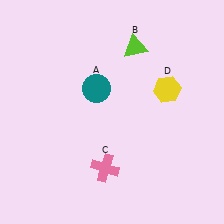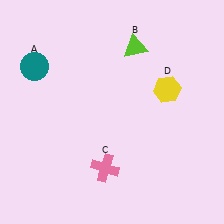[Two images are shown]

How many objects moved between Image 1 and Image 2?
1 object moved between the two images.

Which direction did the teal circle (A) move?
The teal circle (A) moved left.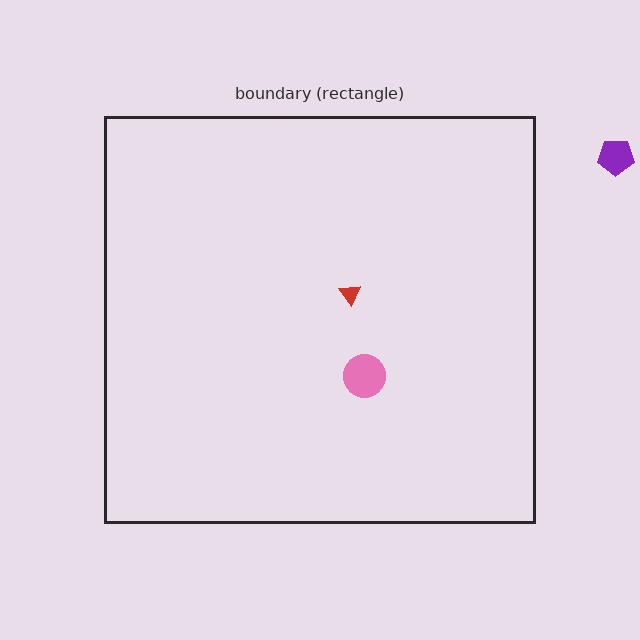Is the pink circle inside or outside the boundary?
Inside.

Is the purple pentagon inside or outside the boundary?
Outside.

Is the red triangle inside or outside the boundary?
Inside.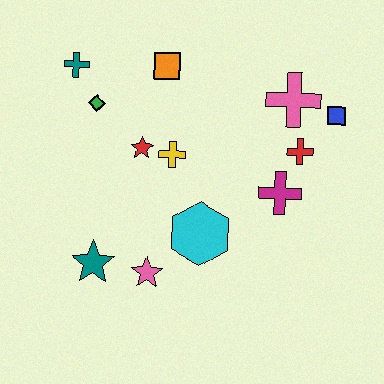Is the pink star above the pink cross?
No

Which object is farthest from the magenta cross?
The teal cross is farthest from the magenta cross.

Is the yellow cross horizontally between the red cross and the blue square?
No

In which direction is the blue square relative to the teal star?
The blue square is to the right of the teal star.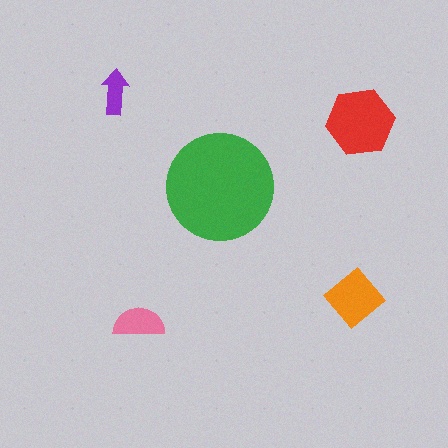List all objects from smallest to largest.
The purple arrow, the pink semicircle, the orange diamond, the red hexagon, the green circle.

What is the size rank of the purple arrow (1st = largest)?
5th.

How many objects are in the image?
There are 5 objects in the image.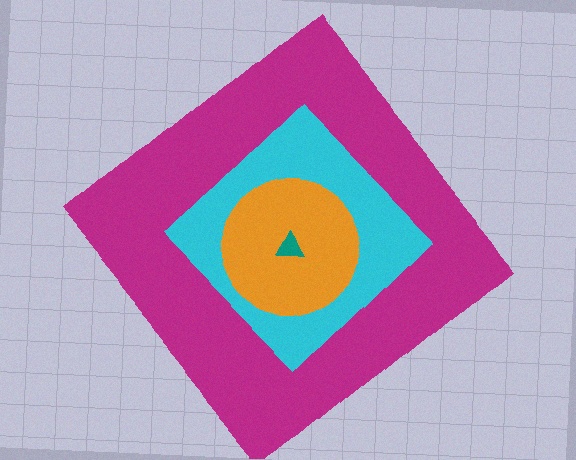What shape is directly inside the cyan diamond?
The orange circle.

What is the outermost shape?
The magenta diamond.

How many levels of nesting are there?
4.